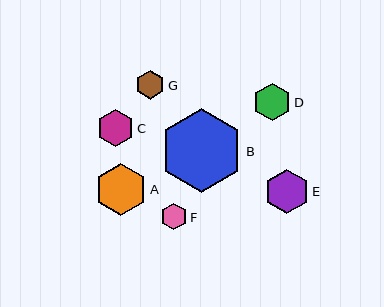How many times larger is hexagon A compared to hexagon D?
Hexagon A is approximately 1.4 times the size of hexagon D.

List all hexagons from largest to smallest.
From largest to smallest: B, A, E, D, C, G, F.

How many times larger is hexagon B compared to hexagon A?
Hexagon B is approximately 1.6 times the size of hexagon A.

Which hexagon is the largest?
Hexagon B is the largest with a size of approximately 84 pixels.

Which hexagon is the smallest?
Hexagon F is the smallest with a size of approximately 27 pixels.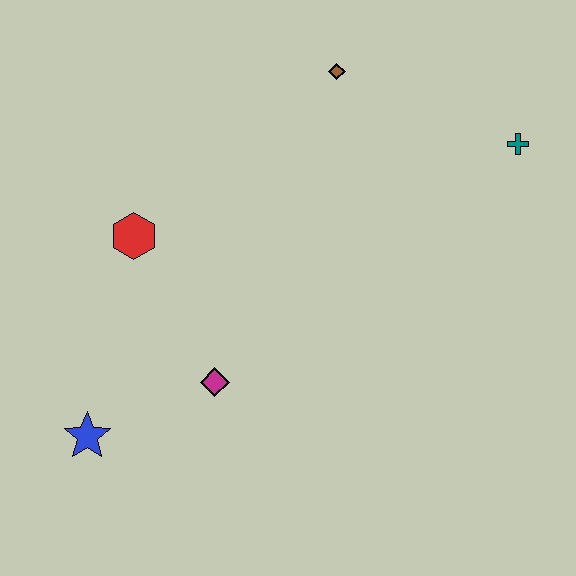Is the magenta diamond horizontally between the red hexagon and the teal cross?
Yes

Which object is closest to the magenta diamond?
The blue star is closest to the magenta diamond.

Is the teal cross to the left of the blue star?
No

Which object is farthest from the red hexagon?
The teal cross is farthest from the red hexagon.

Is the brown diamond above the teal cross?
Yes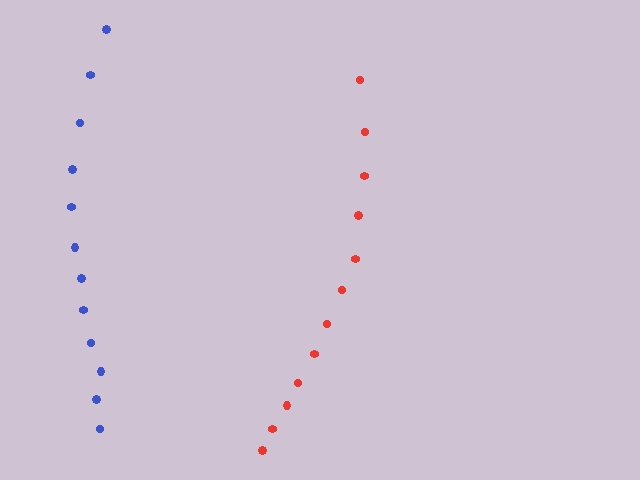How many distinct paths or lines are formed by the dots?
There are 2 distinct paths.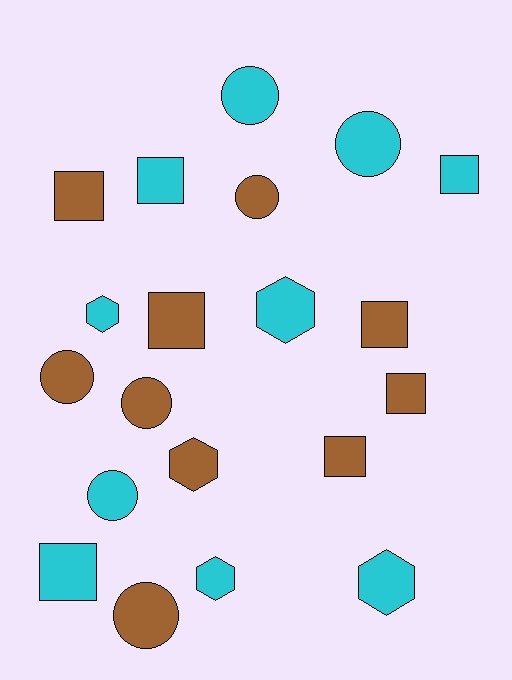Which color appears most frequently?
Cyan, with 10 objects.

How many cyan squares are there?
There are 3 cyan squares.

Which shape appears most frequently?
Square, with 8 objects.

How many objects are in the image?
There are 20 objects.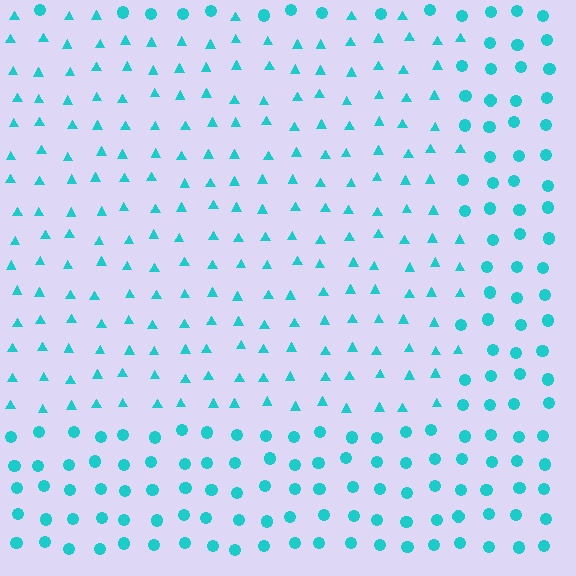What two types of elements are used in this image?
The image uses triangles inside the rectangle region and circles outside it.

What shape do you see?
I see a rectangle.